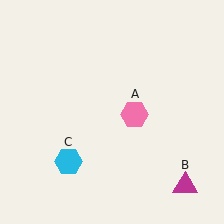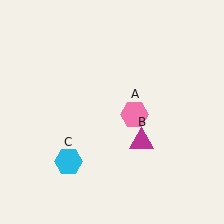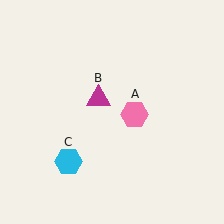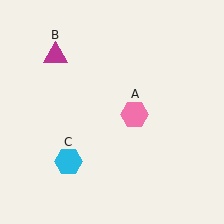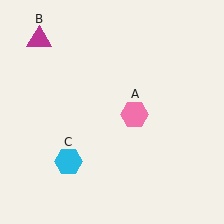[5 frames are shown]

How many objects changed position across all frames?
1 object changed position: magenta triangle (object B).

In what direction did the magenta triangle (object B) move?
The magenta triangle (object B) moved up and to the left.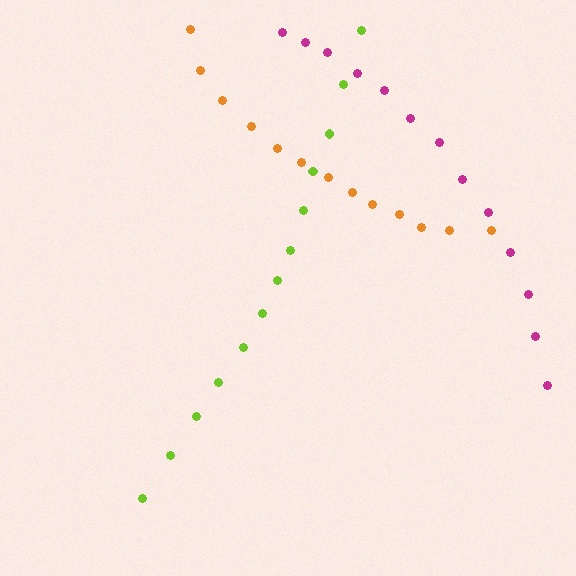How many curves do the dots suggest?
There are 3 distinct paths.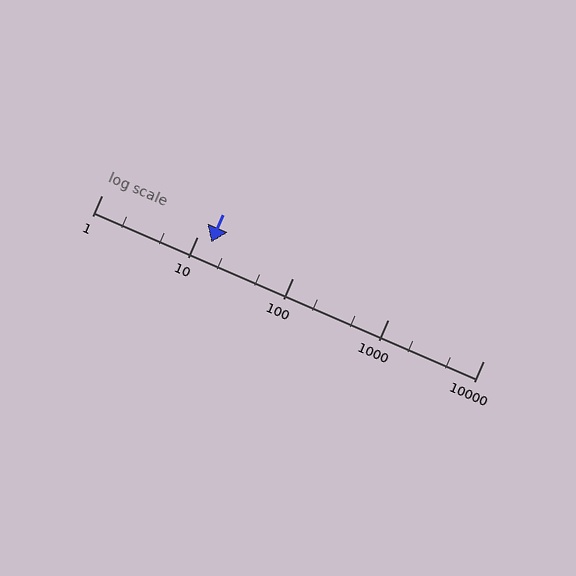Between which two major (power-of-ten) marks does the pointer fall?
The pointer is between 10 and 100.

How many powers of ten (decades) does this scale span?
The scale spans 4 decades, from 1 to 10000.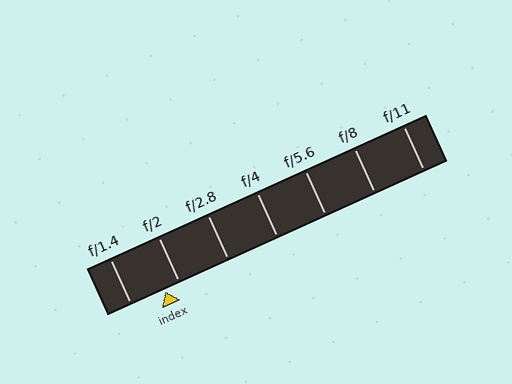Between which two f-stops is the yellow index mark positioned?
The index mark is between f/1.4 and f/2.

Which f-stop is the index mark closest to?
The index mark is closest to f/2.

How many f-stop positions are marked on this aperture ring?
There are 7 f-stop positions marked.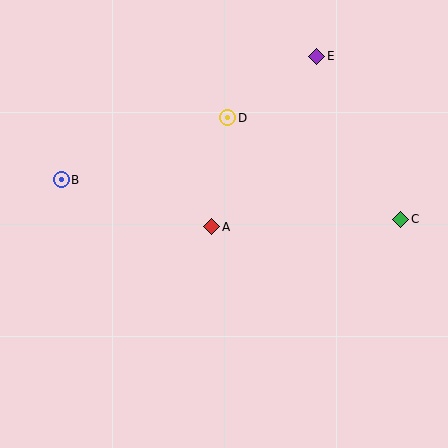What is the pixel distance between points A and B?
The distance between A and B is 158 pixels.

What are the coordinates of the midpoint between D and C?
The midpoint between D and C is at (314, 169).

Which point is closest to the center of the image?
Point A at (212, 227) is closest to the center.